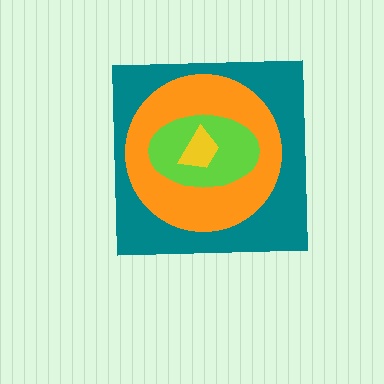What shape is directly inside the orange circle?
The lime ellipse.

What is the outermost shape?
The teal square.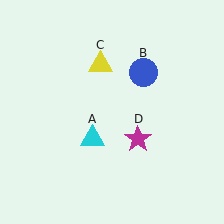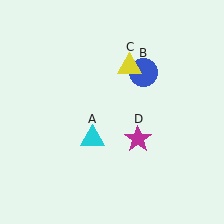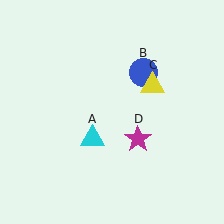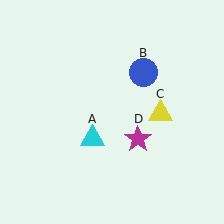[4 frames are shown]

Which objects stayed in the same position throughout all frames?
Cyan triangle (object A) and blue circle (object B) and magenta star (object D) remained stationary.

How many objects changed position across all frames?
1 object changed position: yellow triangle (object C).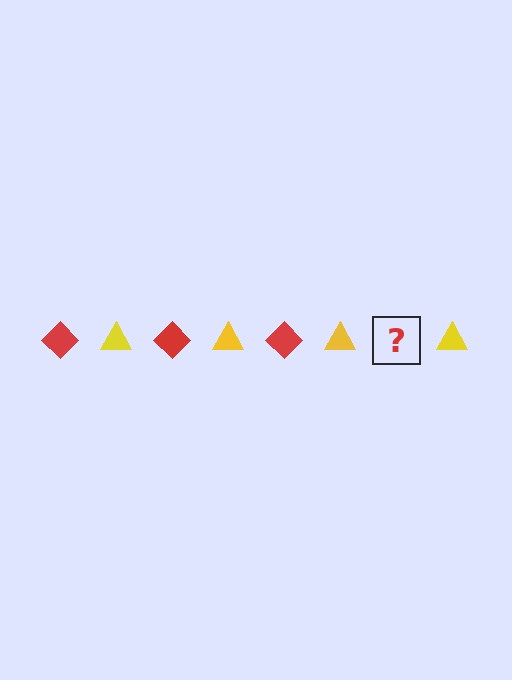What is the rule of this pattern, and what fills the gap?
The rule is that the pattern alternates between red diamond and yellow triangle. The gap should be filled with a red diamond.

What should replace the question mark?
The question mark should be replaced with a red diamond.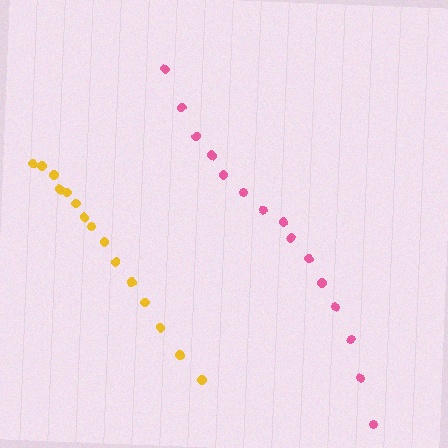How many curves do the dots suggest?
There are 2 distinct paths.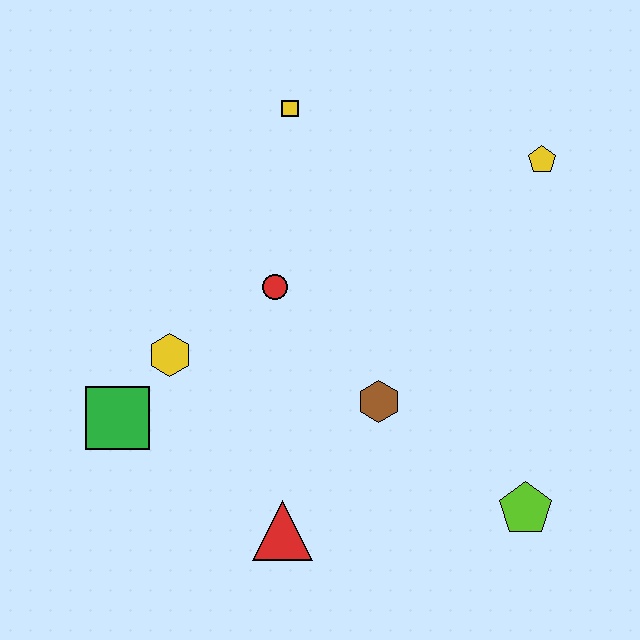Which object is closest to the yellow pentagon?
The yellow square is closest to the yellow pentagon.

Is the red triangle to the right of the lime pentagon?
No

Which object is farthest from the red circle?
The lime pentagon is farthest from the red circle.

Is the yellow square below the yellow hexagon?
No